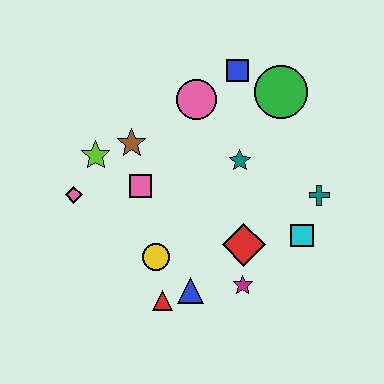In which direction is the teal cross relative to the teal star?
The teal cross is to the right of the teal star.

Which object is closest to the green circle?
The blue square is closest to the green circle.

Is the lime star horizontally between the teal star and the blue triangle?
No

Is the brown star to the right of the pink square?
No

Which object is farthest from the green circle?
The red triangle is farthest from the green circle.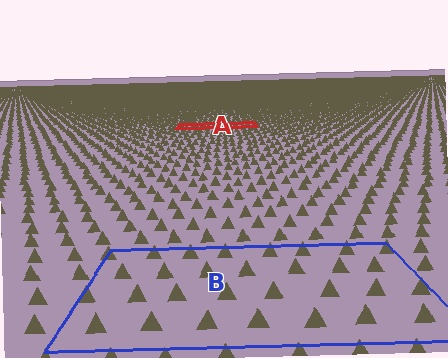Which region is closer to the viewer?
Region B is closer. The texture elements there are larger and more spread out.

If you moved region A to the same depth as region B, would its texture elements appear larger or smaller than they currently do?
They would appear larger. At a closer depth, the same texture elements are projected at a bigger on-screen size.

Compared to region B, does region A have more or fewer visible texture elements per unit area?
Region A has more texture elements per unit area — they are packed more densely because it is farther away.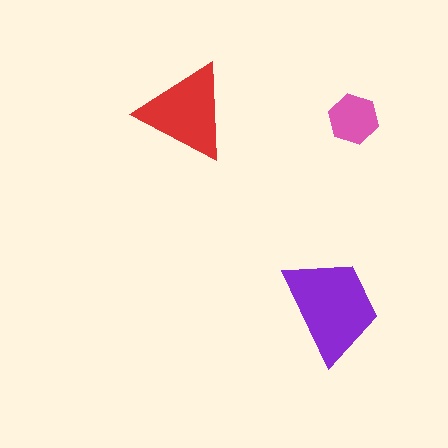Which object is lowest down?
The purple trapezoid is bottommost.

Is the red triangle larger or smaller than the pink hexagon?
Larger.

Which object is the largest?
The purple trapezoid.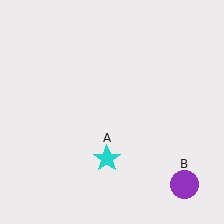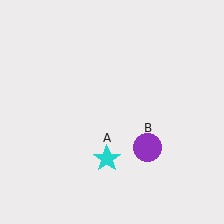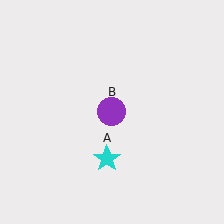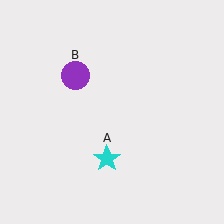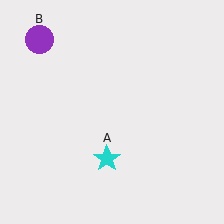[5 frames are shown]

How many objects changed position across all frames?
1 object changed position: purple circle (object B).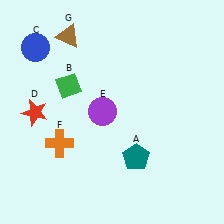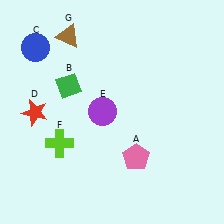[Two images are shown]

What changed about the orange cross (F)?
In Image 1, F is orange. In Image 2, it changed to lime.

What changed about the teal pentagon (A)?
In Image 1, A is teal. In Image 2, it changed to pink.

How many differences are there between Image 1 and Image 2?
There are 2 differences between the two images.